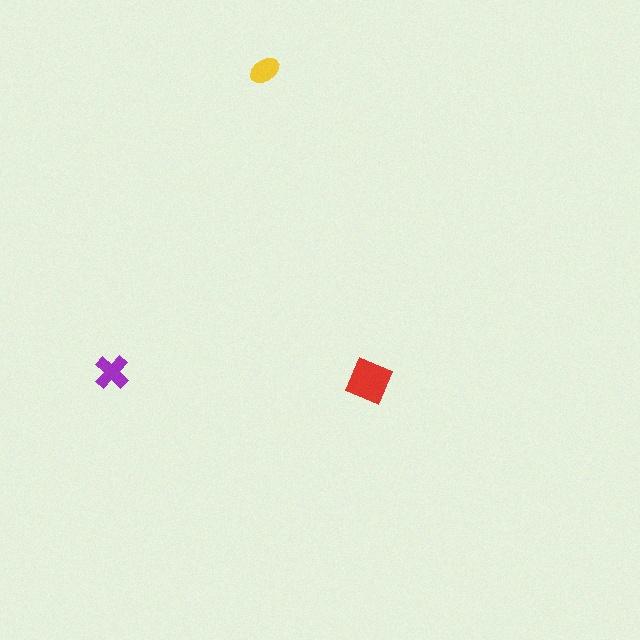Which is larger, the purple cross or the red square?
The red square.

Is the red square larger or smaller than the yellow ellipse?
Larger.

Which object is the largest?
The red square.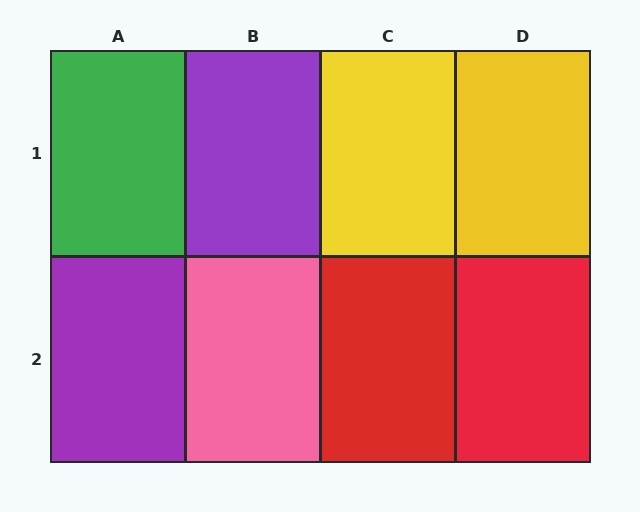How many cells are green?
1 cell is green.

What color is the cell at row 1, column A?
Green.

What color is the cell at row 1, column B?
Purple.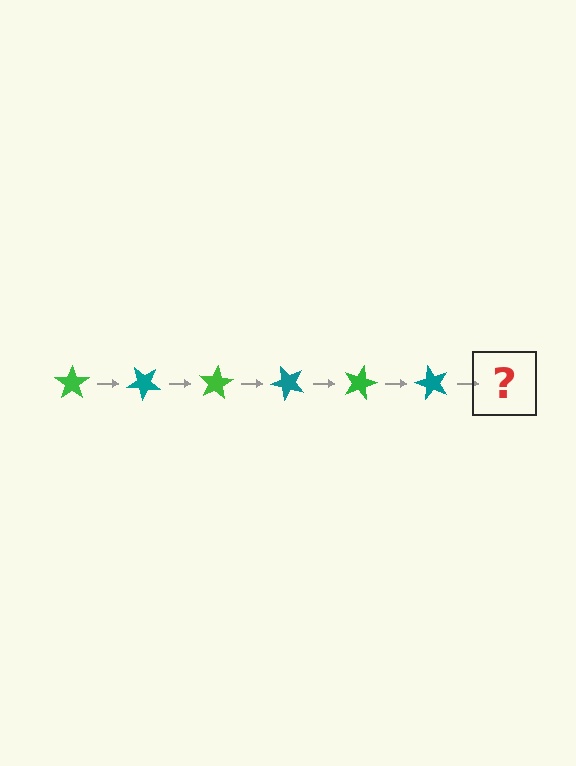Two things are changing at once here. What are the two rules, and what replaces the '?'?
The two rules are that it rotates 40 degrees each step and the color cycles through green and teal. The '?' should be a green star, rotated 240 degrees from the start.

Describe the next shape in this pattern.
It should be a green star, rotated 240 degrees from the start.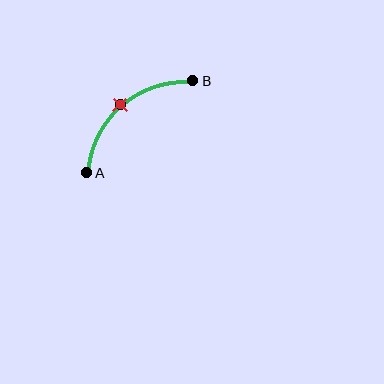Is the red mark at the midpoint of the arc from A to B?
Yes. The red mark lies on the arc at equal arc-length from both A and B — it is the arc midpoint.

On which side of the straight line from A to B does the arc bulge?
The arc bulges above and to the left of the straight line connecting A and B.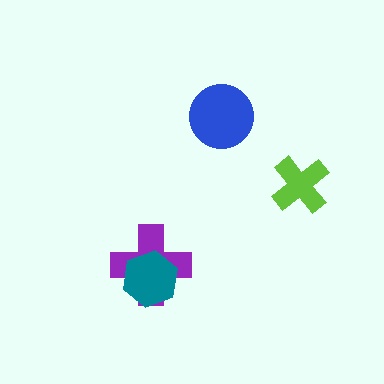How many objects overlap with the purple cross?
1 object overlaps with the purple cross.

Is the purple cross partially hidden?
Yes, it is partially covered by another shape.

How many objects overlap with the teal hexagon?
1 object overlaps with the teal hexagon.